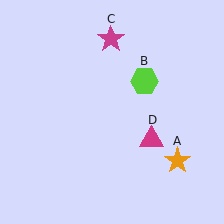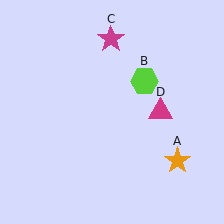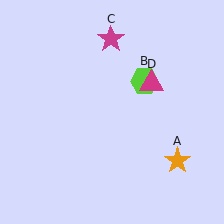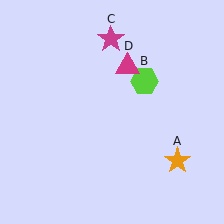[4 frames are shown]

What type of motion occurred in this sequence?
The magenta triangle (object D) rotated counterclockwise around the center of the scene.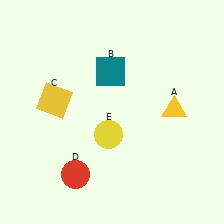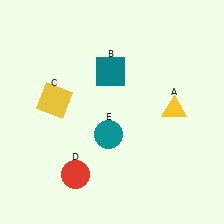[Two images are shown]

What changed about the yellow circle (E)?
In Image 1, E is yellow. In Image 2, it changed to teal.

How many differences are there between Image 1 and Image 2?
There is 1 difference between the two images.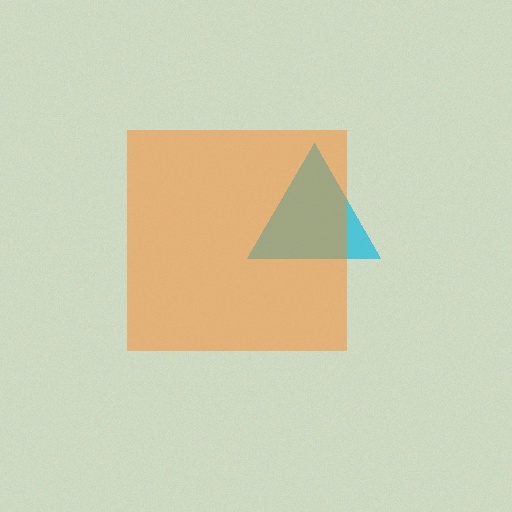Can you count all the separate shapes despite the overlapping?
Yes, there are 2 separate shapes.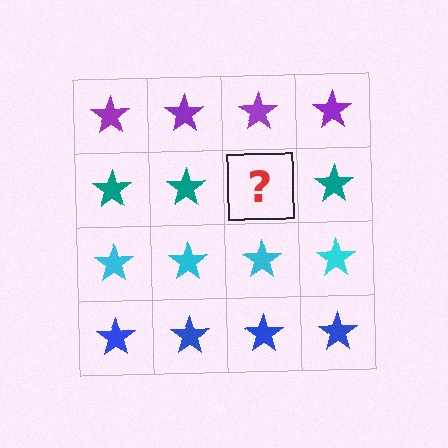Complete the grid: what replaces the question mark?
The question mark should be replaced with a teal star.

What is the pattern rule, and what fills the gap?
The rule is that each row has a consistent color. The gap should be filled with a teal star.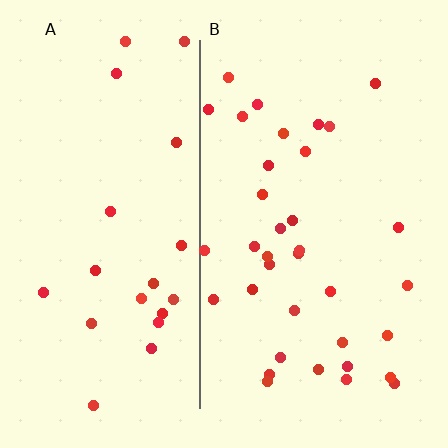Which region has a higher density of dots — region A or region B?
B (the right).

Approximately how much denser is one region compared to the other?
Approximately 1.7× — region B over region A.